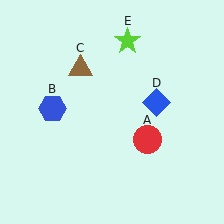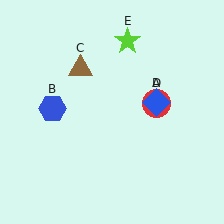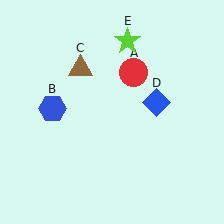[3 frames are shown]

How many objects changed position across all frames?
1 object changed position: red circle (object A).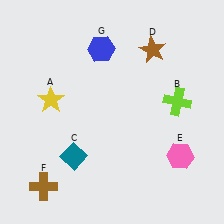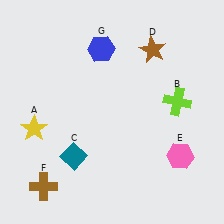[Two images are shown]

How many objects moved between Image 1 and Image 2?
1 object moved between the two images.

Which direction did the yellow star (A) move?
The yellow star (A) moved down.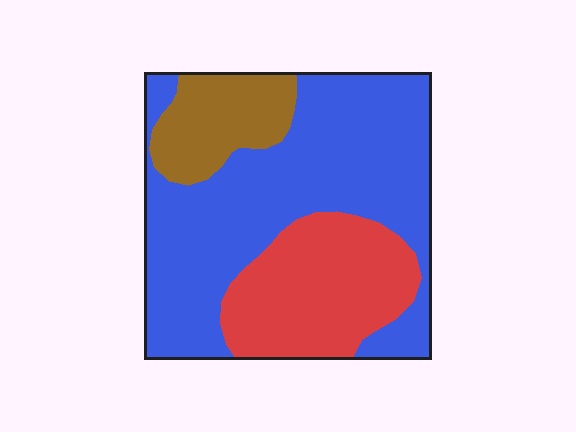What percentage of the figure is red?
Red covers roughly 25% of the figure.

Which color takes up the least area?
Brown, at roughly 15%.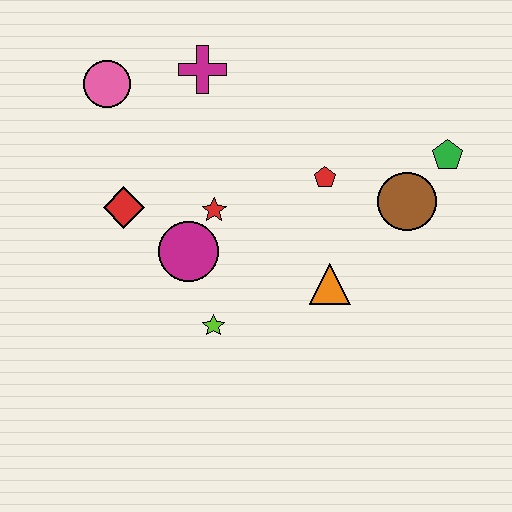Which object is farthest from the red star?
The green pentagon is farthest from the red star.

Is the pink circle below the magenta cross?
Yes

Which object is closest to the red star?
The magenta circle is closest to the red star.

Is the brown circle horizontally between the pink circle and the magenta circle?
No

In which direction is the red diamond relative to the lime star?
The red diamond is above the lime star.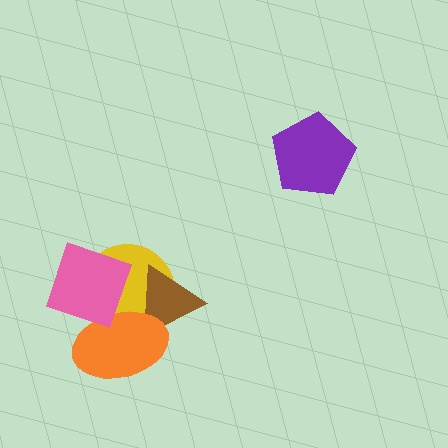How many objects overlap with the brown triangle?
2 objects overlap with the brown triangle.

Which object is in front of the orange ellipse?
The pink square is in front of the orange ellipse.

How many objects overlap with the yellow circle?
3 objects overlap with the yellow circle.